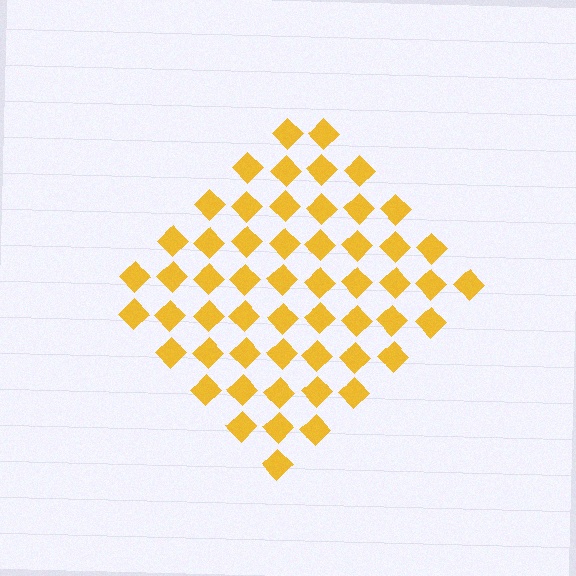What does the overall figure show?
The overall figure shows a diamond.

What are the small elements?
The small elements are diamonds.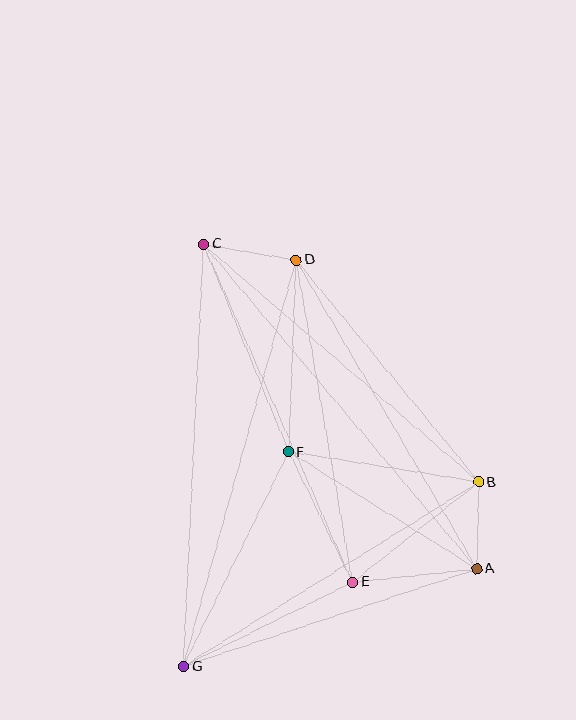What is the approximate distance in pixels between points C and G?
The distance between C and G is approximately 422 pixels.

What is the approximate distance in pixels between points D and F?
The distance between D and F is approximately 192 pixels.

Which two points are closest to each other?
Points A and B are closest to each other.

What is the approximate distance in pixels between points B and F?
The distance between B and F is approximately 193 pixels.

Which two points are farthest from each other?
Points A and C are farthest from each other.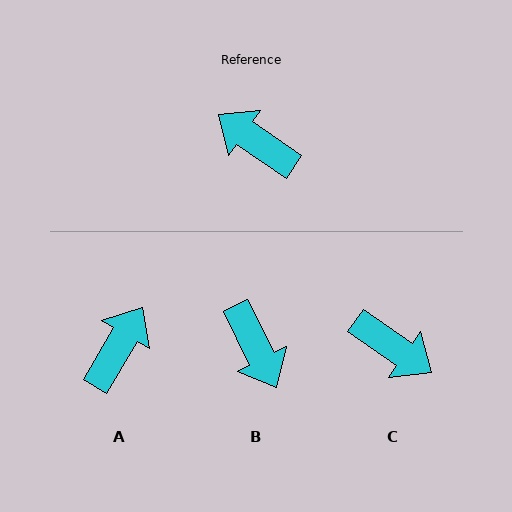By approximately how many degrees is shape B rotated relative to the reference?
Approximately 151 degrees counter-clockwise.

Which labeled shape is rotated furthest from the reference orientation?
C, about 180 degrees away.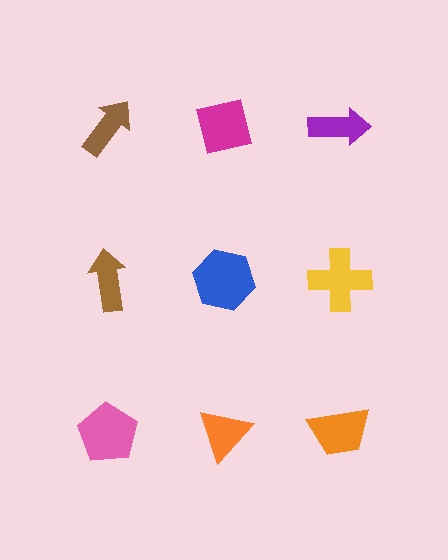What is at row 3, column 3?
An orange trapezoid.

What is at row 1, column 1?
A brown arrow.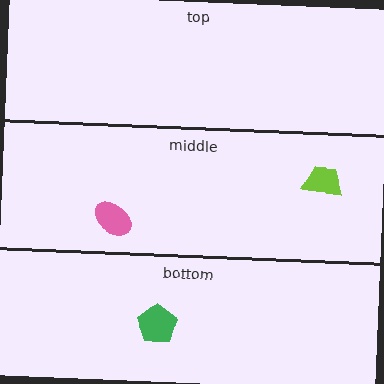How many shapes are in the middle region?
2.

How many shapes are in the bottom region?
1.